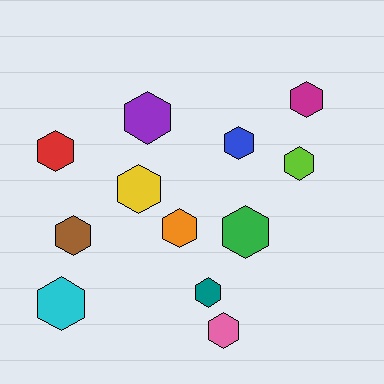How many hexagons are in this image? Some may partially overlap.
There are 12 hexagons.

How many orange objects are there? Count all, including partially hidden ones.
There is 1 orange object.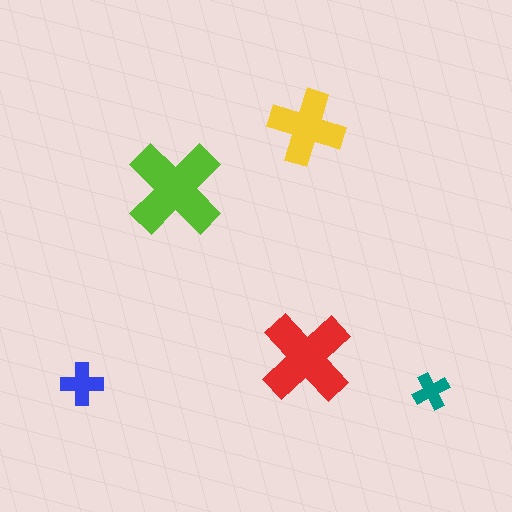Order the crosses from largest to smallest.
the lime one, the red one, the yellow one, the blue one, the teal one.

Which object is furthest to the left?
The blue cross is leftmost.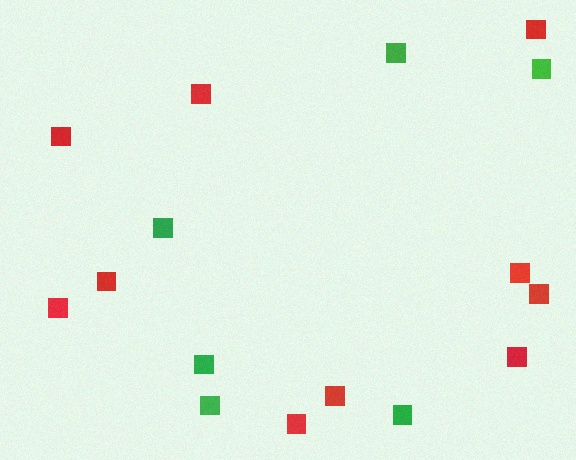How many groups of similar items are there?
There are 2 groups: one group of red squares (10) and one group of green squares (6).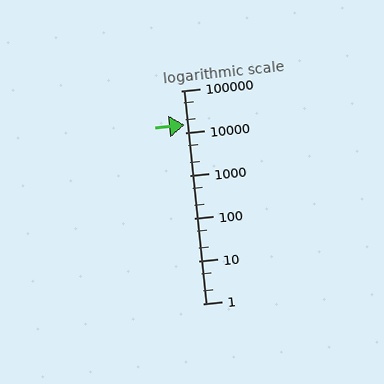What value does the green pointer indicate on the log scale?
The pointer indicates approximately 16000.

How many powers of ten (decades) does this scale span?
The scale spans 5 decades, from 1 to 100000.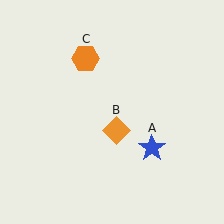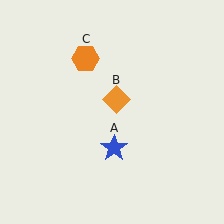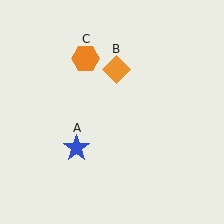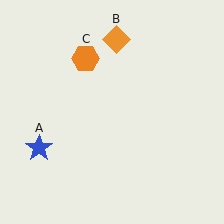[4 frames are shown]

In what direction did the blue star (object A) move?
The blue star (object A) moved left.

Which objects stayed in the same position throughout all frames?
Orange hexagon (object C) remained stationary.